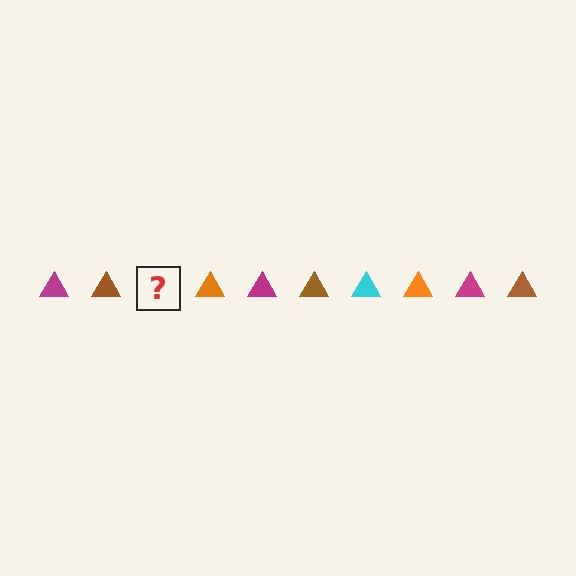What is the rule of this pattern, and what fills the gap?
The rule is that the pattern cycles through magenta, brown, cyan, orange triangles. The gap should be filled with a cyan triangle.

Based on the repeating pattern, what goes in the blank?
The blank should be a cyan triangle.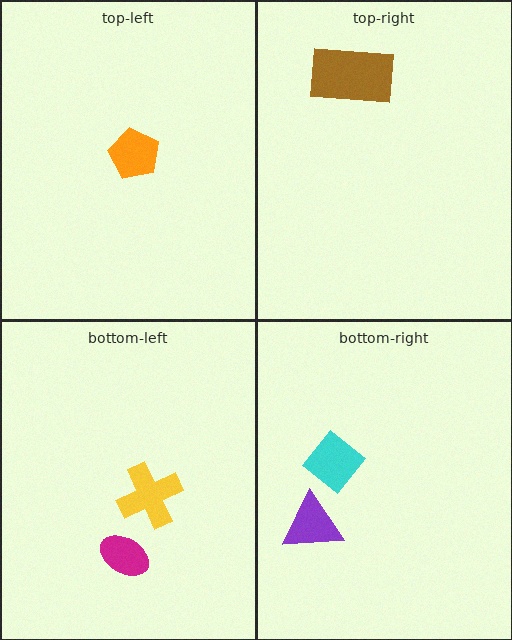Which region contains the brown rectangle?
The top-right region.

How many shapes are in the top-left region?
1.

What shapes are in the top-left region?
The orange pentagon.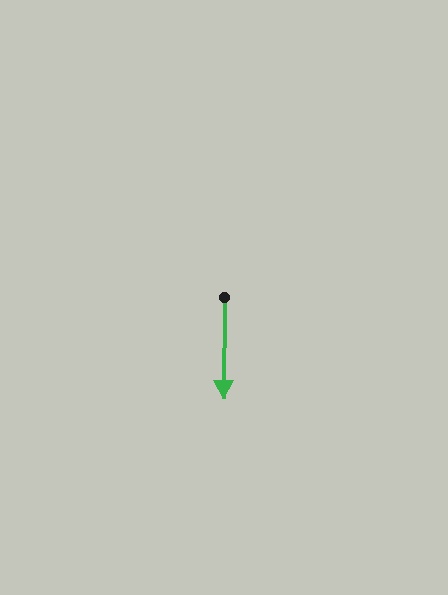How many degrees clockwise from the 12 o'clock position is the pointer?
Approximately 180 degrees.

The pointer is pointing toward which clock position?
Roughly 6 o'clock.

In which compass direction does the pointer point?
South.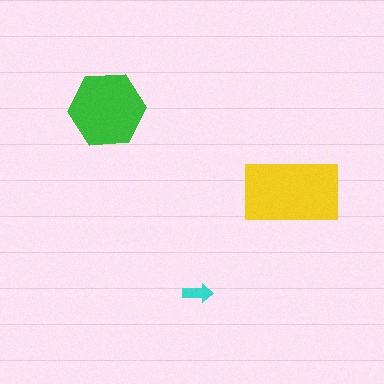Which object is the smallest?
The cyan arrow.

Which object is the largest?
The yellow rectangle.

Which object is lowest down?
The cyan arrow is bottommost.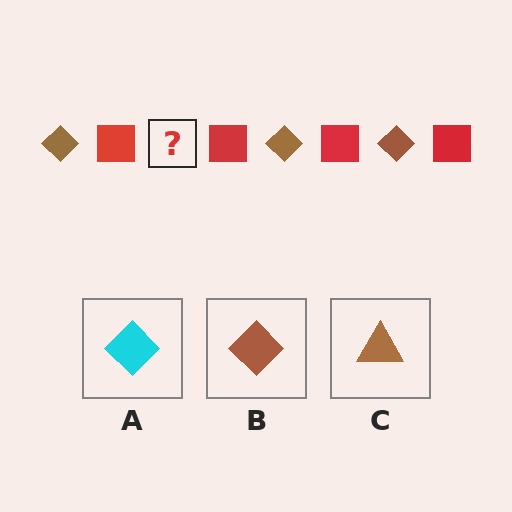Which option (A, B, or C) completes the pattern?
B.